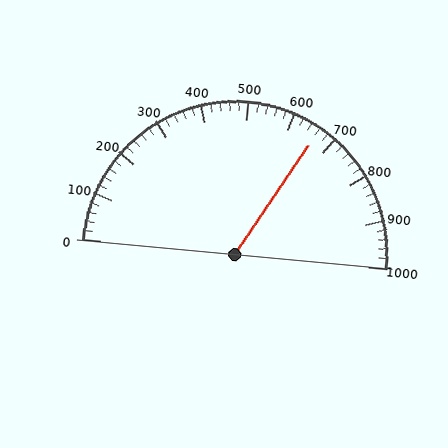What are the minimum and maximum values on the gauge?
The gauge ranges from 0 to 1000.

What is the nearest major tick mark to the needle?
The nearest major tick mark is 700.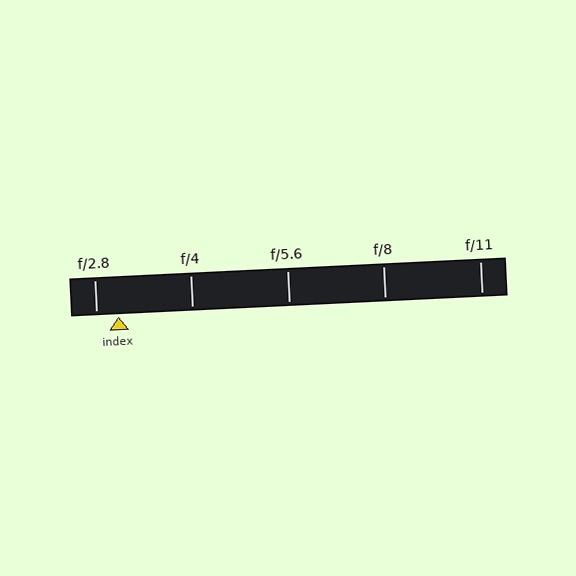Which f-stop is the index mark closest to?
The index mark is closest to f/2.8.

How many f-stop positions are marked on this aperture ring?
There are 5 f-stop positions marked.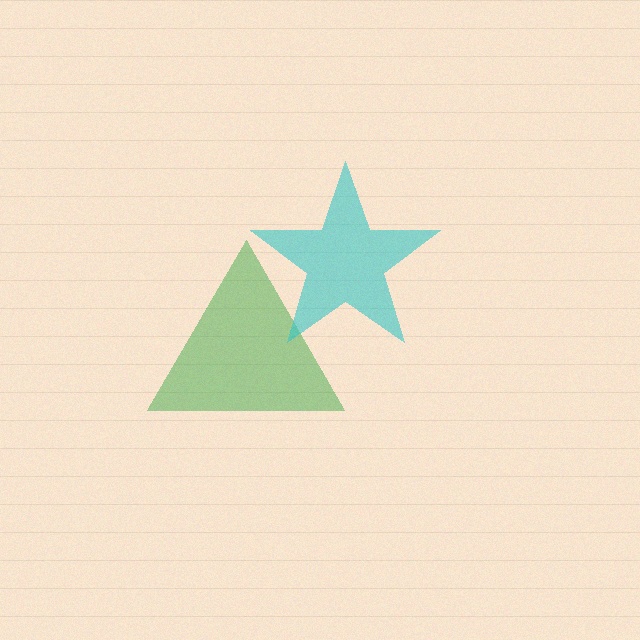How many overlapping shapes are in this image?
There are 2 overlapping shapes in the image.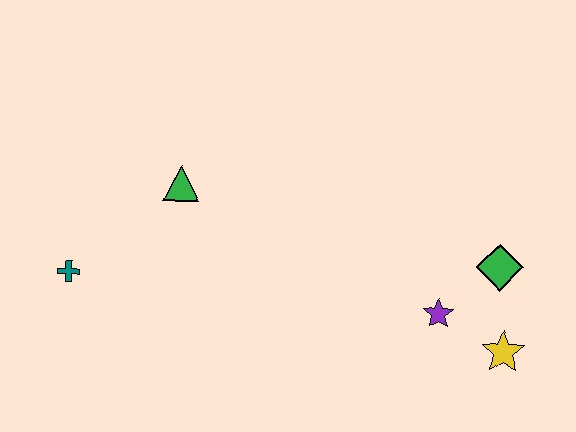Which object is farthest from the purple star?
The teal cross is farthest from the purple star.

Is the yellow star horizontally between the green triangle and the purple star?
No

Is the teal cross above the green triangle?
No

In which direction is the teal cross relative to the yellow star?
The teal cross is to the left of the yellow star.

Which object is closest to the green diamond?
The purple star is closest to the green diamond.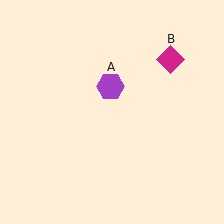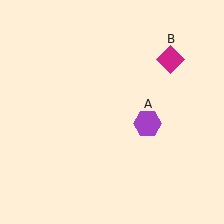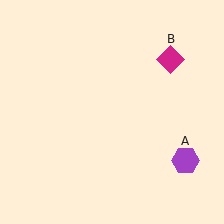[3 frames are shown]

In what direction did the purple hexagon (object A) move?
The purple hexagon (object A) moved down and to the right.